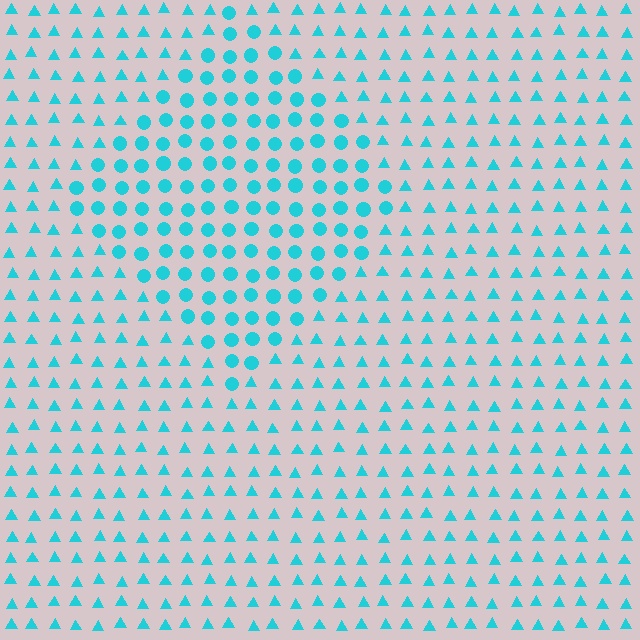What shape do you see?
I see a diamond.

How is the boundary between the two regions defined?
The boundary is defined by a change in element shape: circles inside vs. triangles outside. All elements share the same color and spacing.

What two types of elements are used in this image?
The image uses circles inside the diamond region and triangles outside it.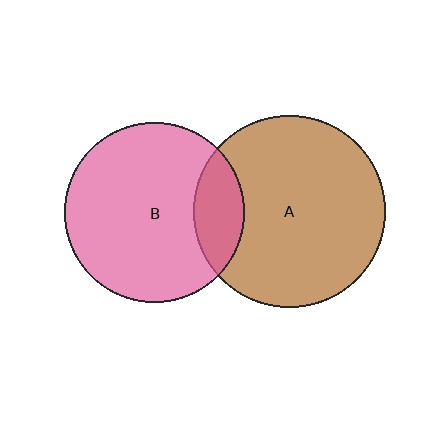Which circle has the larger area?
Circle A (brown).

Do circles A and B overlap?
Yes.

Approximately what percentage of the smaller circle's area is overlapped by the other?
Approximately 20%.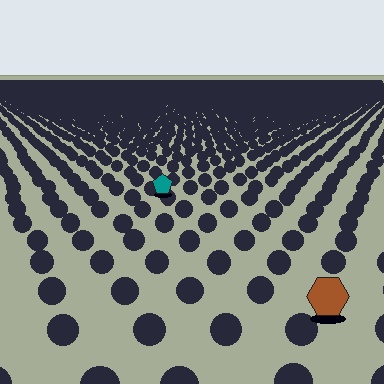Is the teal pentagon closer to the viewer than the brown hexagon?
No. The brown hexagon is closer — you can tell from the texture gradient: the ground texture is coarser near it.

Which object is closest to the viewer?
The brown hexagon is closest. The texture marks near it are larger and more spread out.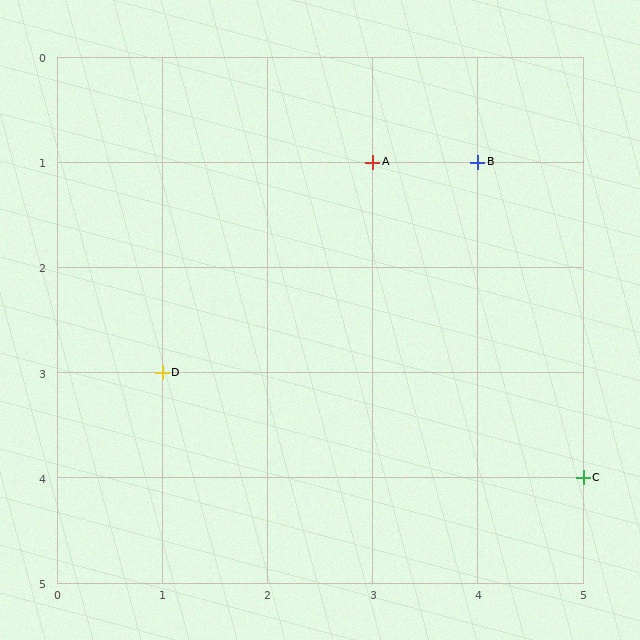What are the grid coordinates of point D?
Point D is at grid coordinates (1, 3).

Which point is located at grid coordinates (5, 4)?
Point C is at (5, 4).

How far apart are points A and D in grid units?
Points A and D are 2 columns and 2 rows apart (about 2.8 grid units diagonally).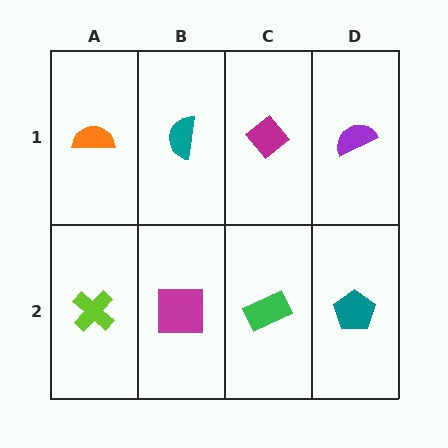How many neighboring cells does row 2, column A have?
2.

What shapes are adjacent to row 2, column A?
An orange semicircle (row 1, column A), a magenta square (row 2, column B).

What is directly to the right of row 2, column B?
A green rectangle.